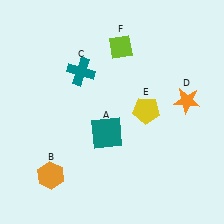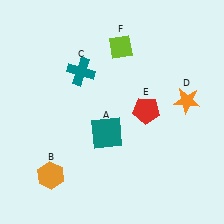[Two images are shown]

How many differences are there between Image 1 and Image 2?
There is 1 difference between the two images.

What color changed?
The pentagon (E) changed from yellow in Image 1 to red in Image 2.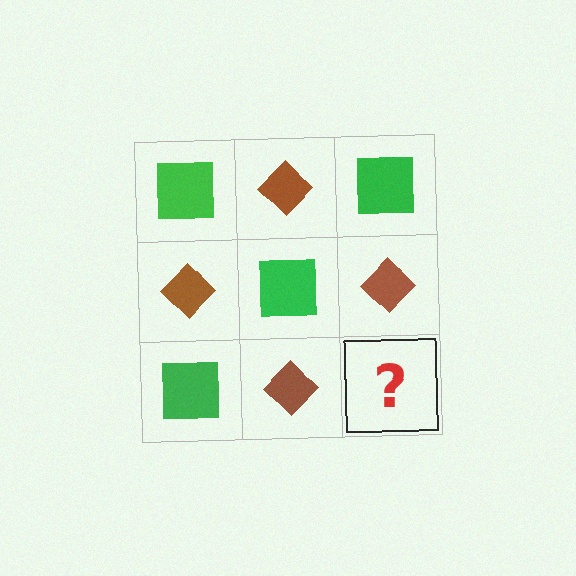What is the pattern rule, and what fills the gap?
The rule is that it alternates green square and brown diamond in a checkerboard pattern. The gap should be filled with a green square.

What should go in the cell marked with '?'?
The missing cell should contain a green square.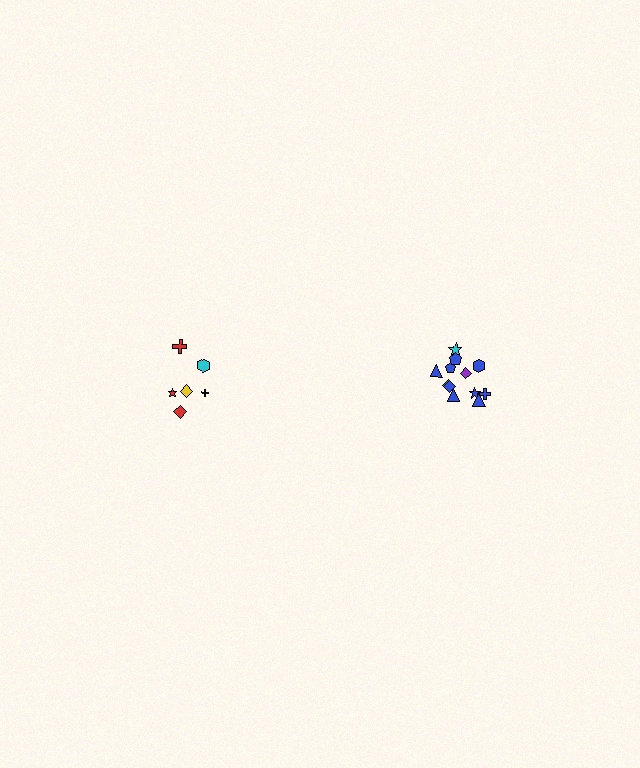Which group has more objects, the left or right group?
The right group.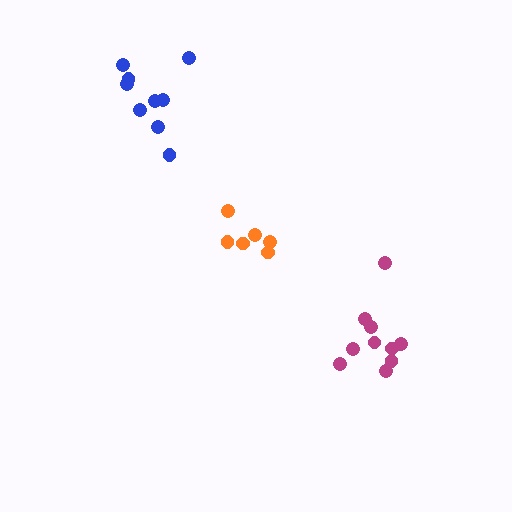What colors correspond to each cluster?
The clusters are colored: orange, blue, magenta.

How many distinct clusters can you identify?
There are 3 distinct clusters.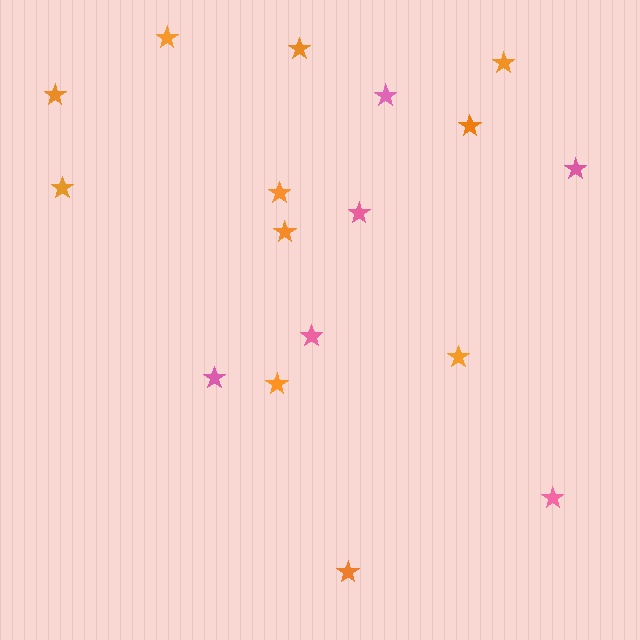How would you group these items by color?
There are 2 groups: one group of pink stars (6) and one group of orange stars (11).